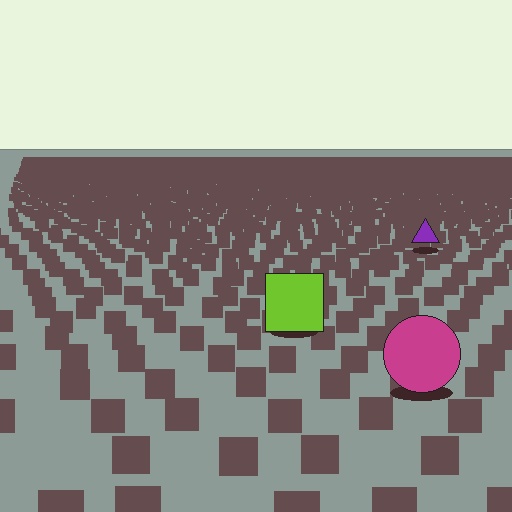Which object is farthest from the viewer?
The purple triangle is farthest from the viewer. It appears smaller and the ground texture around it is denser.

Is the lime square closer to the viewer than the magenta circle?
No. The magenta circle is closer — you can tell from the texture gradient: the ground texture is coarser near it.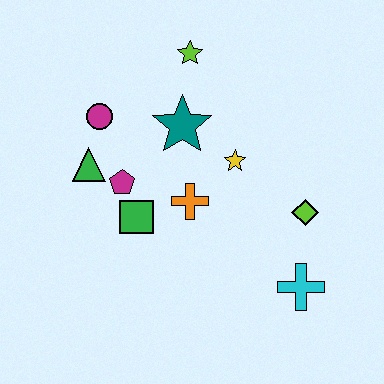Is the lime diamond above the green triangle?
No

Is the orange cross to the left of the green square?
No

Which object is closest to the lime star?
The teal star is closest to the lime star.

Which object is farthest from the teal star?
The cyan cross is farthest from the teal star.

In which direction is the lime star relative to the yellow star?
The lime star is above the yellow star.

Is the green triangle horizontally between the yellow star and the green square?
No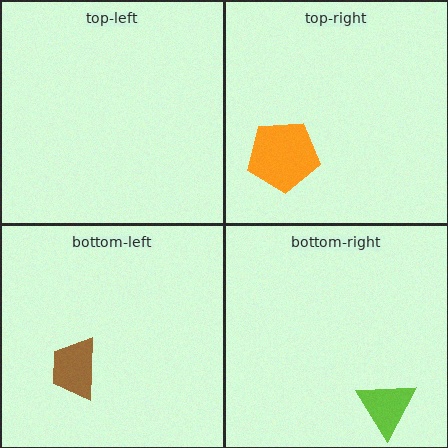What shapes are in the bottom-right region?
The lime triangle.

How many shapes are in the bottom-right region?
1.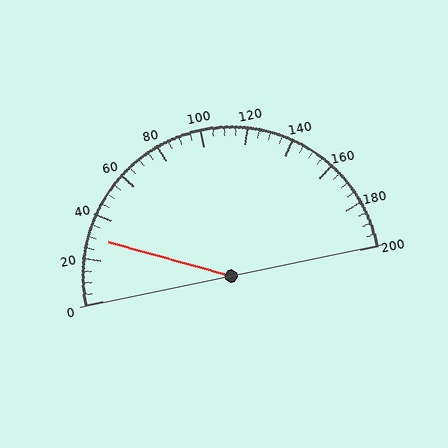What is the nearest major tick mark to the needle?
The nearest major tick mark is 40.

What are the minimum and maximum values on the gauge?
The gauge ranges from 0 to 200.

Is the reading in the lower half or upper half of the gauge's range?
The reading is in the lower half of the range (0 to 200).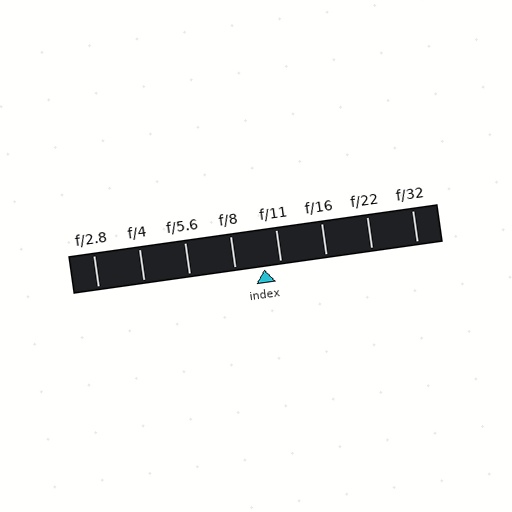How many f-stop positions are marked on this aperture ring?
There are 8 f-stop positions marked.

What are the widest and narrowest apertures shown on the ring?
The widest aperture shown is f/2.8 and the narrowest is f/32.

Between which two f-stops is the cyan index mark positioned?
The index mark is between f/8 and f/11.